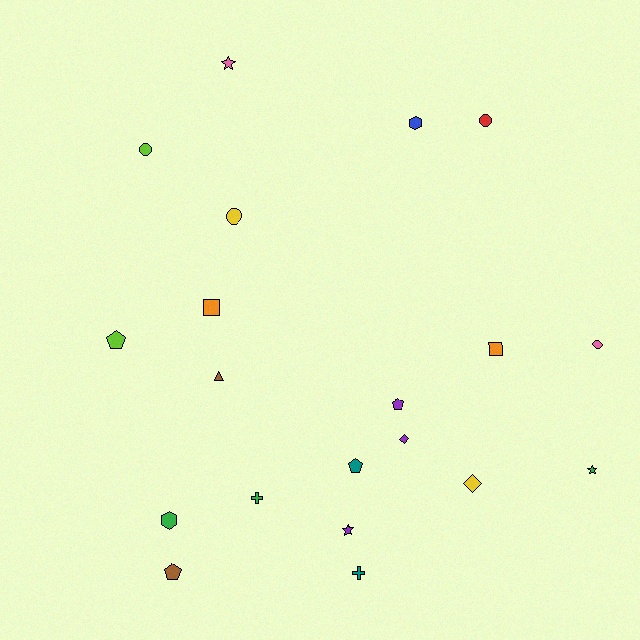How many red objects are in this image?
There is 1 red object.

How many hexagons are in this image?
There are 2 hexagons.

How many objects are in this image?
There are 20 objects.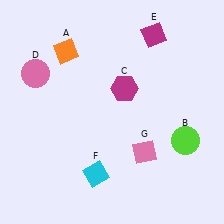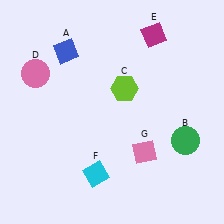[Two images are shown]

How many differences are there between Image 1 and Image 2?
There are 3 differences between the two images.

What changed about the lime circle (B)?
In Image 1, B is lime. In Image 2, it changed to green.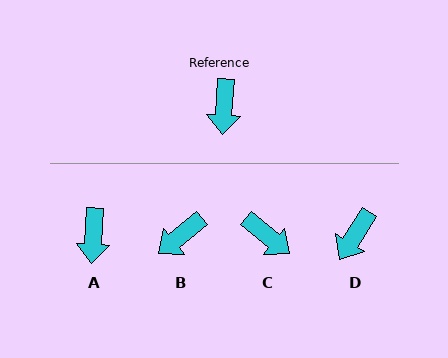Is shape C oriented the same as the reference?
No, it is off by about 54 degrees.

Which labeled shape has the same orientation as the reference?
A.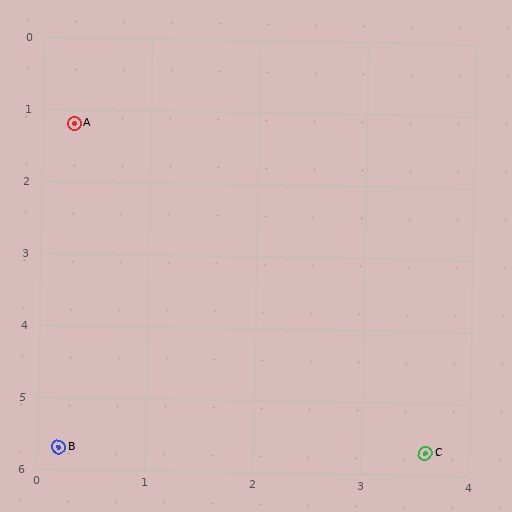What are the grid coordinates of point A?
Point A is at approximately (0.3, 1.2).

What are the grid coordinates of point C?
Point C is at approximately (3.6, 5.7).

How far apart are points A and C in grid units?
Points A and C are about 5.6 grid units apart.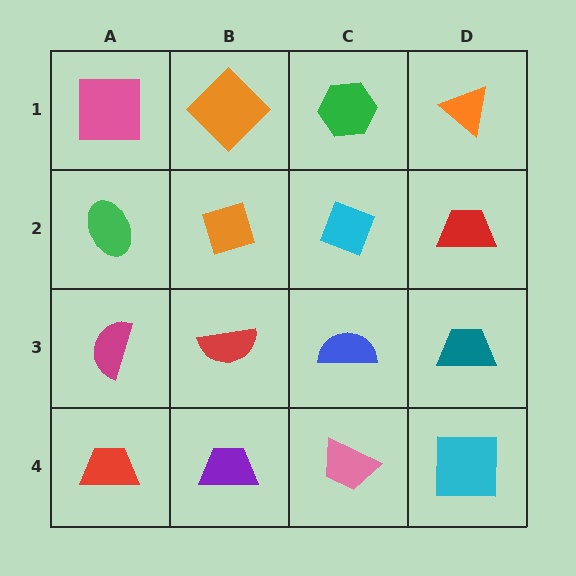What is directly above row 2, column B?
An orange diamond.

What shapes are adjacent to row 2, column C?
A green hexagon (row 1, column C), a blue semicircle (row 3, column C), an orange diamond (row 2, column B), a red trapezoid (row 2, column D).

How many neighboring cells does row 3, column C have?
4.